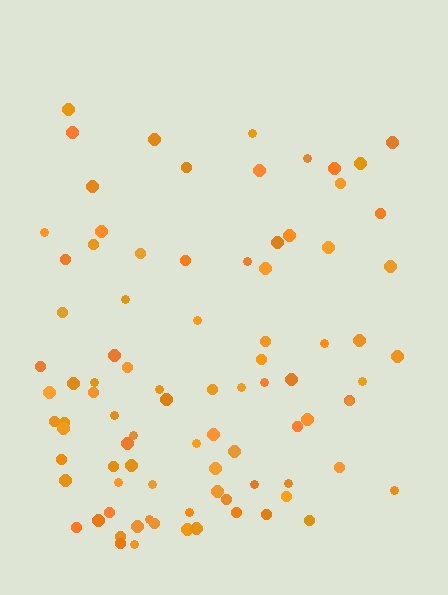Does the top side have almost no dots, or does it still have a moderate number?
Still a moderate number, just noticeably fewer than the bottom.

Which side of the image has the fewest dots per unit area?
The top.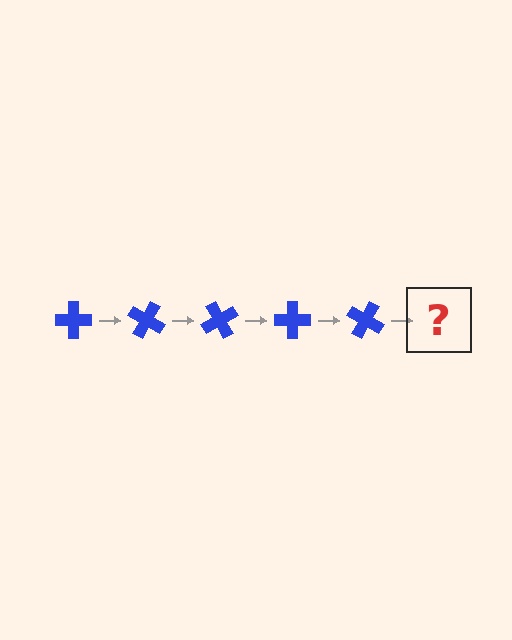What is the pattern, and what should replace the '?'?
The pattern is that the cross rotates 30 degrees each step. The '?' should be a blue cross rotated 150 degrees.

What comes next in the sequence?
The next element should be a blue cross rotated 150 degrees.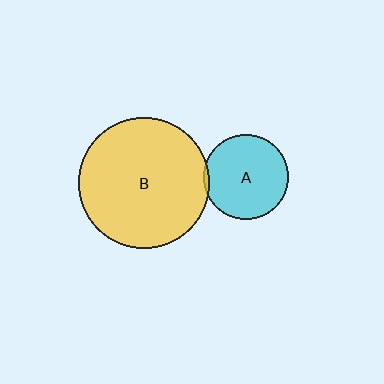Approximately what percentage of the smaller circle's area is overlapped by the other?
Approximately 5%.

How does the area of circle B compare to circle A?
Approximately 2.4 times.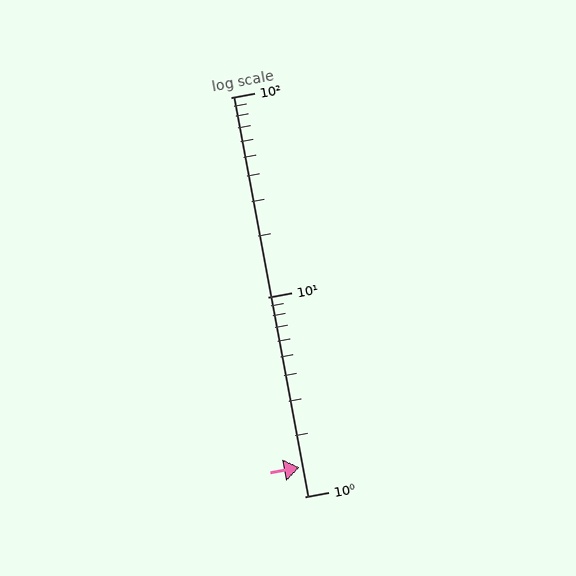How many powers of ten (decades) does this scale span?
The scale spans 2 decades, from 1 to 100.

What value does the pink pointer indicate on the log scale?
The pointer indicates approximately 1.4.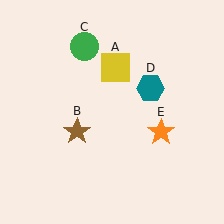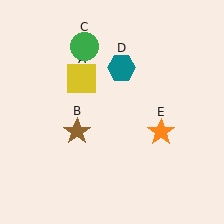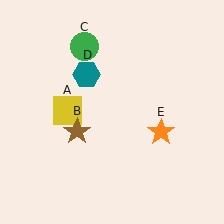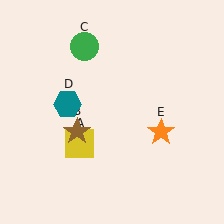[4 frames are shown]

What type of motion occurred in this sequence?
The yellow square (object A), teal hexagon (object D) rotated counterclockwise around the center of the scene.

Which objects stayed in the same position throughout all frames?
Brown star (object B) and green circle (object C) and orange star (object E) remained stationary.